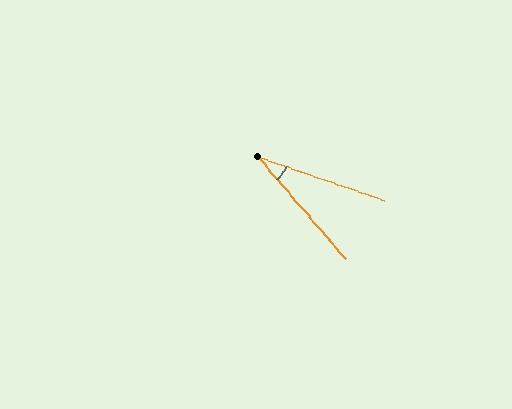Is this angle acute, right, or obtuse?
It is acute.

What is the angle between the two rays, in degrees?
Approximately 30 degrees.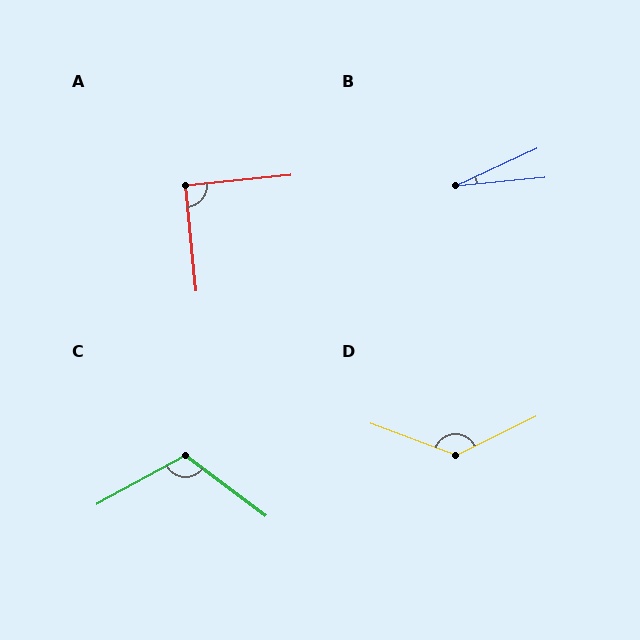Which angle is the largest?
D, at approximately 133 degrees.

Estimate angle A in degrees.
Approximately 90 degrees.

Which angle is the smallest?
B, at approximately 19 degrees.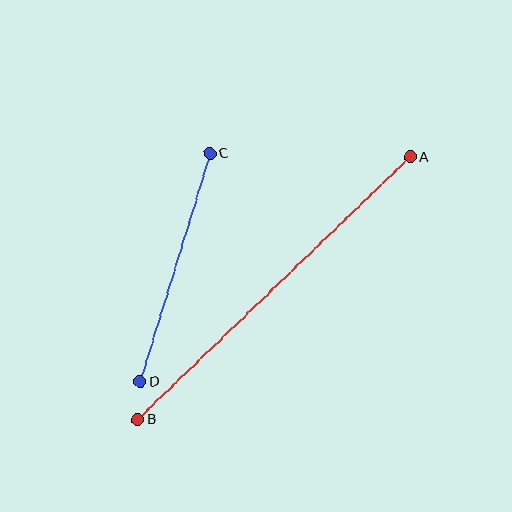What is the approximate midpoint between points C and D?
The midpoint is at approximately (175, 268) pixels.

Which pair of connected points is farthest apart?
Points A and B are farthest apart.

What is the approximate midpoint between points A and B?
The midpoint is at approximately (274, 288) pixels.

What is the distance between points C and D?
The distance is approximately 238 pixels.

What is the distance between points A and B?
The distance is approximately 378 pixels.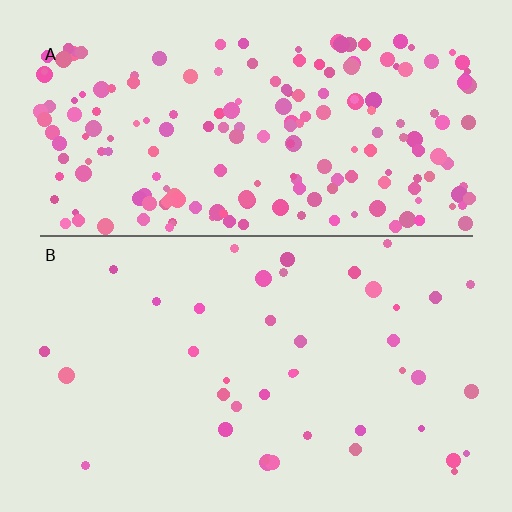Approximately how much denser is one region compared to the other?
Approximately 4.8× — region A over region B.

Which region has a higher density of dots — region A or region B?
A (the top).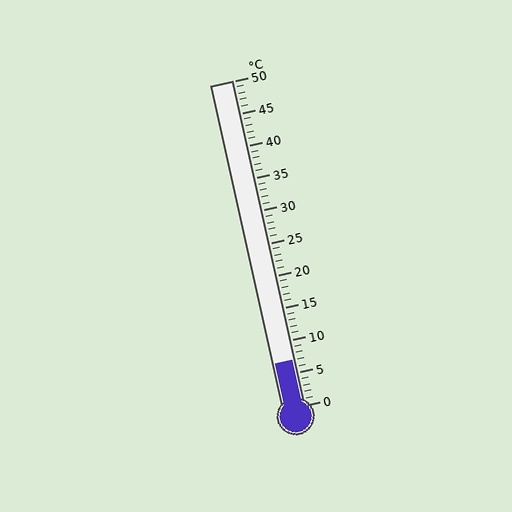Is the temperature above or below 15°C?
The temperature is below 15°C.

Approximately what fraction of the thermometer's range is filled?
The thermometer is filled to approximately 15% of its range.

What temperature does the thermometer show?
The thermometer shows approximately 7°C.